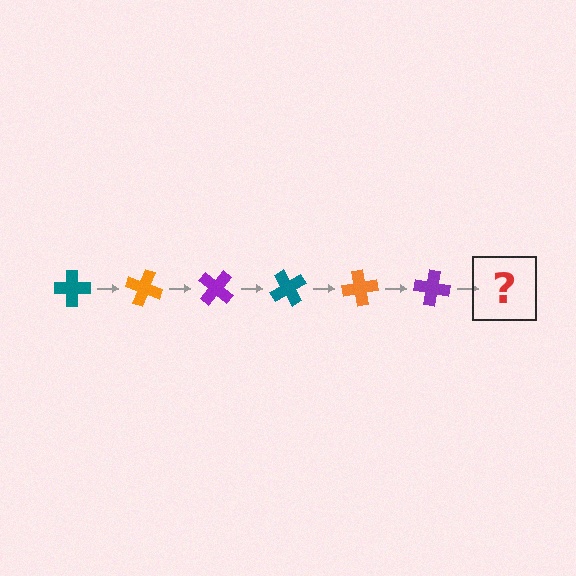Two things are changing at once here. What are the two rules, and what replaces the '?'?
The two rules are that it rotates 20 degrees each step and the color cycles through teal, orange, and purple. The '?' should be a teal cross, rotated 120 degrees from the start.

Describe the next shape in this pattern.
It should be a teal cross, rotated 120 degrees from the start.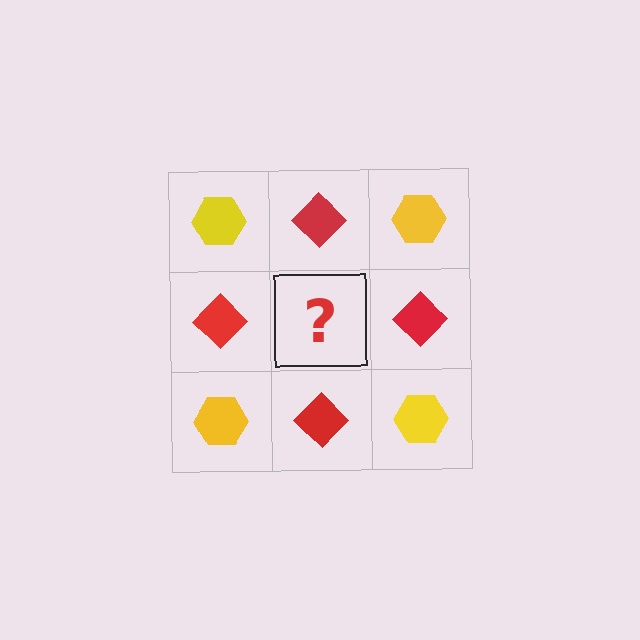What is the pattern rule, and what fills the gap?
The rule is that it alternates yellow hexagon and red diamond in a checkerboard pattern. The gap should be filled with a yellow hexagon.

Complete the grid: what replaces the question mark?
The question mark should be replaced with a yellow hexagon.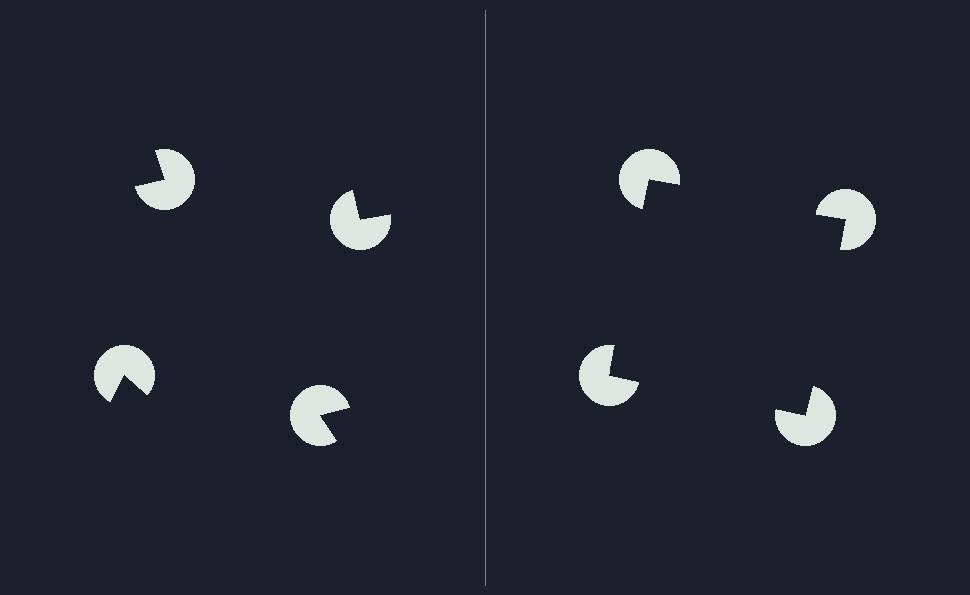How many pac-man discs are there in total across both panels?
8 — 4 on each side.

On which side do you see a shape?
An illusory square appears on the right side. On the left side the wedge cuts are rotated, so no coherent shape forms.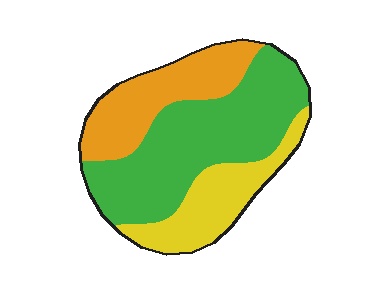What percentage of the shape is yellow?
Yellow covers 23% of the shape.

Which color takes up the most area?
Green, at roughly 50%.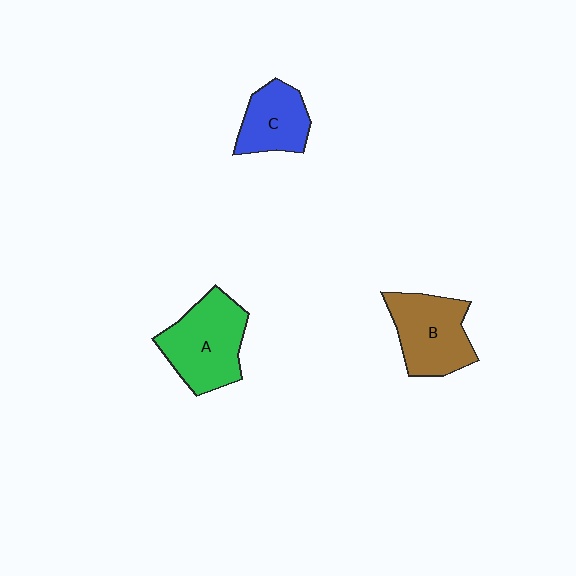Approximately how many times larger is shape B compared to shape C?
Approximately 1.4 times.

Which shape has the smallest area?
Shape C (blue).